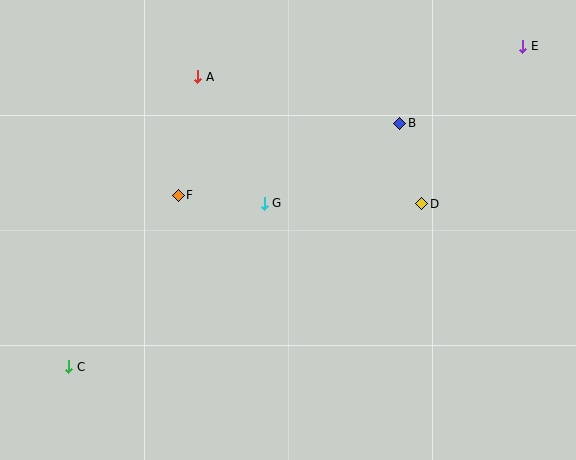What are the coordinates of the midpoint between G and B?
The midpoint between G and B is at (332, 163).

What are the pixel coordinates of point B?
Point B is at (400, 123).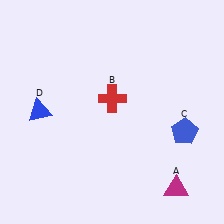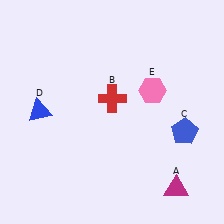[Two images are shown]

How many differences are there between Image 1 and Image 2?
There is 1 difference between the two images.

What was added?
A pink hexagon (E) was added in Image 2.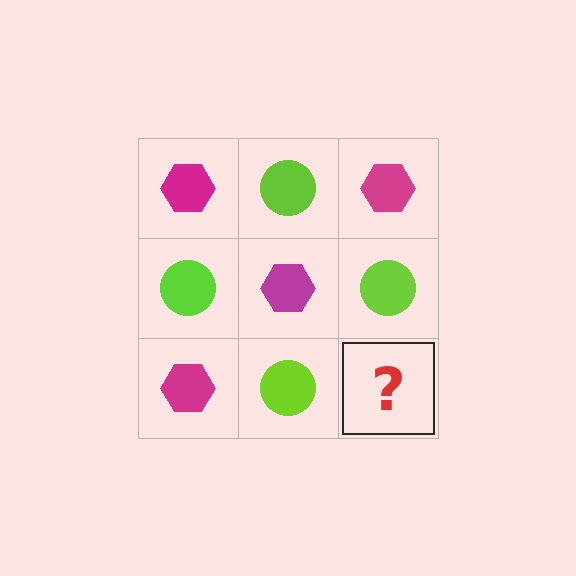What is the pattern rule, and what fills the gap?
The rule is that it alternates magenta hexagon and lime circle in a checkerboard pattern. The gap should be filled with a magenta hexagon.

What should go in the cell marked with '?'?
The missing cell should contain a magenta hexagon.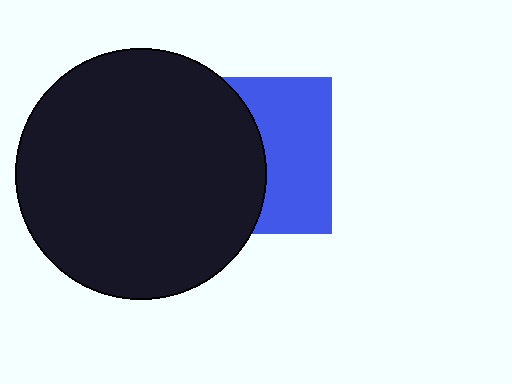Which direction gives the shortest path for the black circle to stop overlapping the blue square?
Moving left gives the shortest separation.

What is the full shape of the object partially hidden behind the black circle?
The partially hidden object is a blue square.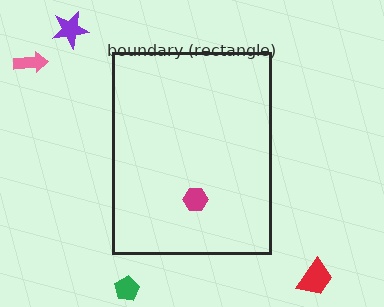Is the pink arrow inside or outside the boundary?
Outside.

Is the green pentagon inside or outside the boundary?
Outside.